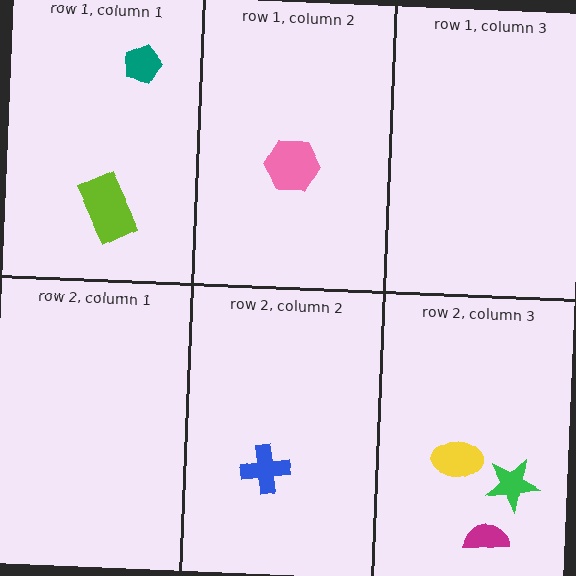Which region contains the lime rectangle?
The row 1, column 1 region.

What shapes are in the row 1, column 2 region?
The pink hexagon.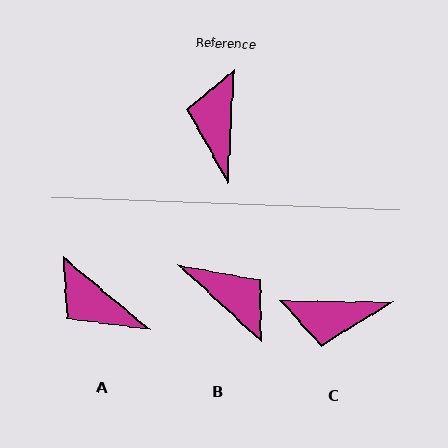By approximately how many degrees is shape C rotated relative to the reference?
Approximately 92 degrees counter-clockwise.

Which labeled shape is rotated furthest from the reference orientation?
B, about 130 degrees away.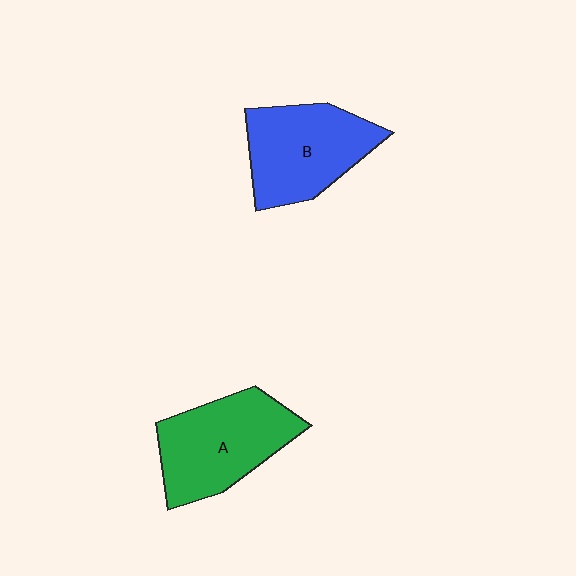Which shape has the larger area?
Shape A (green).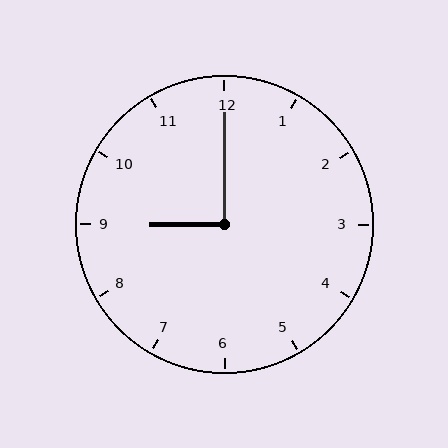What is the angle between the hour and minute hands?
Approximately 90 degrees.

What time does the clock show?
9:00.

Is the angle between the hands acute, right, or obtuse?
It is right.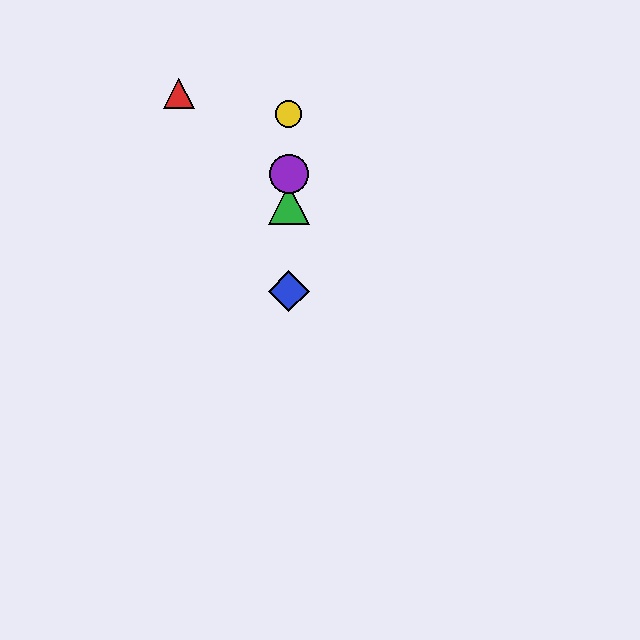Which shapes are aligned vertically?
The blue diamond, the green triangle, the yellow circle, the purple circle are aligned vertically.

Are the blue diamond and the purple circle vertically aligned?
Yes, both are at x≈289.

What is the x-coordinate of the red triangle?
The red triangle is at x≈179.